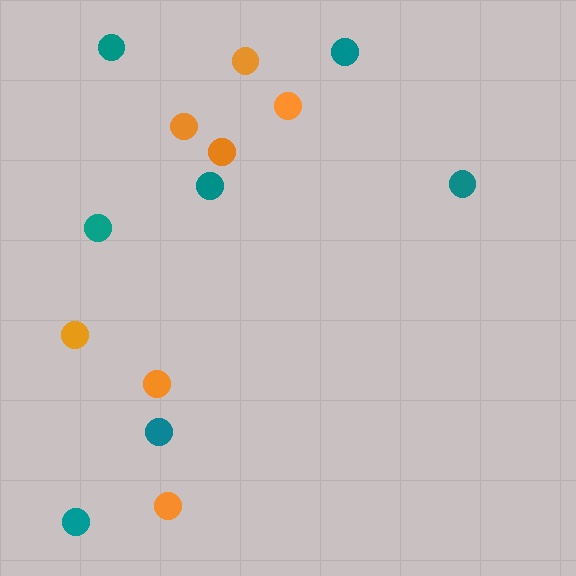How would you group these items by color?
There are 2 groups: one group of orange circles (7) and one group of teal circles (7).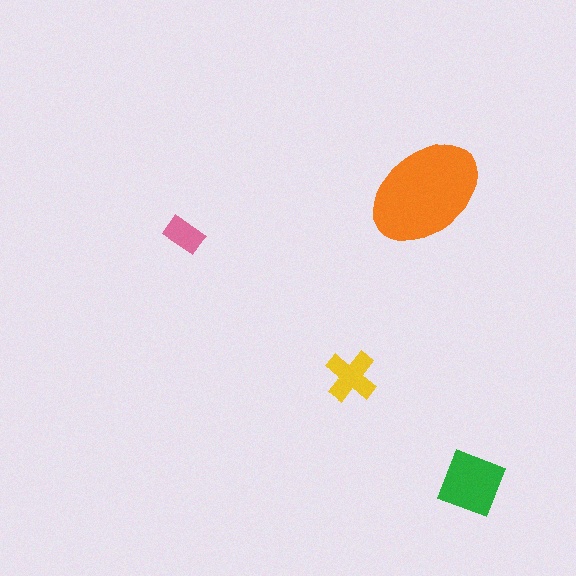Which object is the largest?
The orange ellipse.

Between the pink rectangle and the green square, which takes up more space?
The green square.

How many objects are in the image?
There are 4 objects in the image.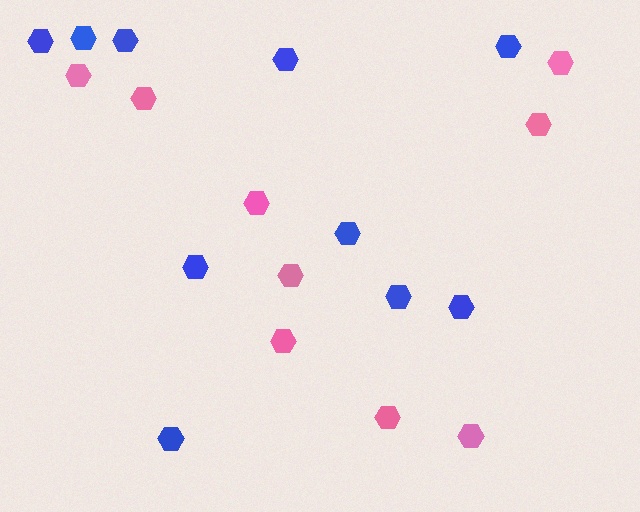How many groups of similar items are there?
There are 2 groups: one group of pink hexagons (9) and one group of blue hexagons (10).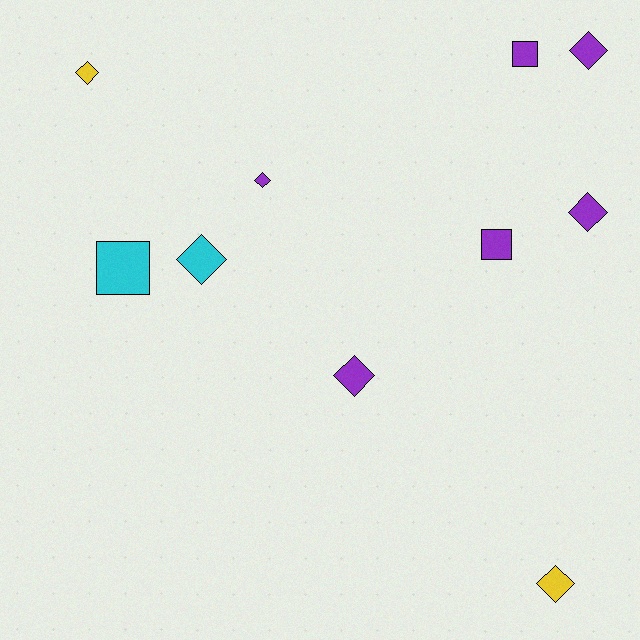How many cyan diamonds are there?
There is 1 cyan diamond.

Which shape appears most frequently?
Diamond, with 7 objects.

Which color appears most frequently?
Purple, with 6 objects.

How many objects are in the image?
There are 10 objects.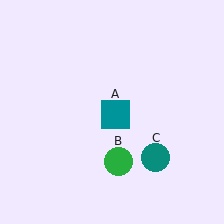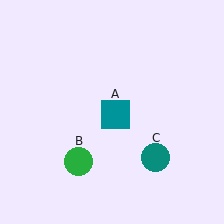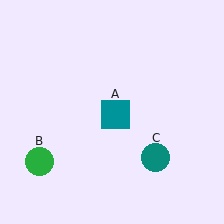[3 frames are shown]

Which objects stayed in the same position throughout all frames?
Teal square (object A) and teal circle (object C) remained stationary.